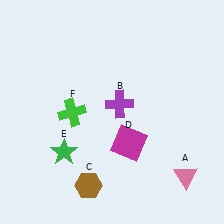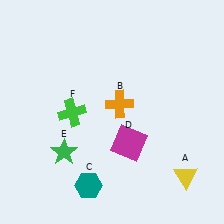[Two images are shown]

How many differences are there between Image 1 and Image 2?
There are 3 differences between the two images.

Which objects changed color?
A changed from pink to yellow. B changed from purple to orange. C changed from brown to teal.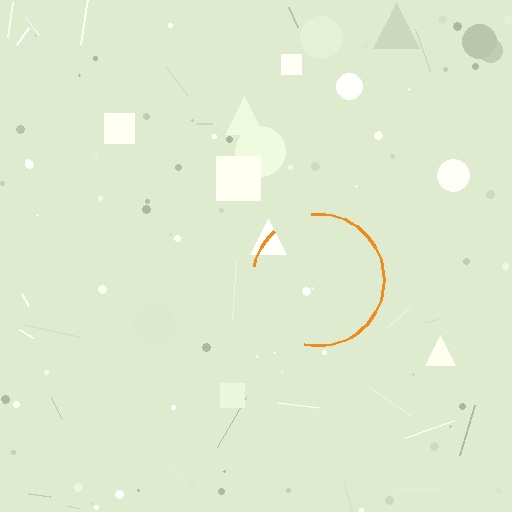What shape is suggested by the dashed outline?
The dashed outline suggests a circle.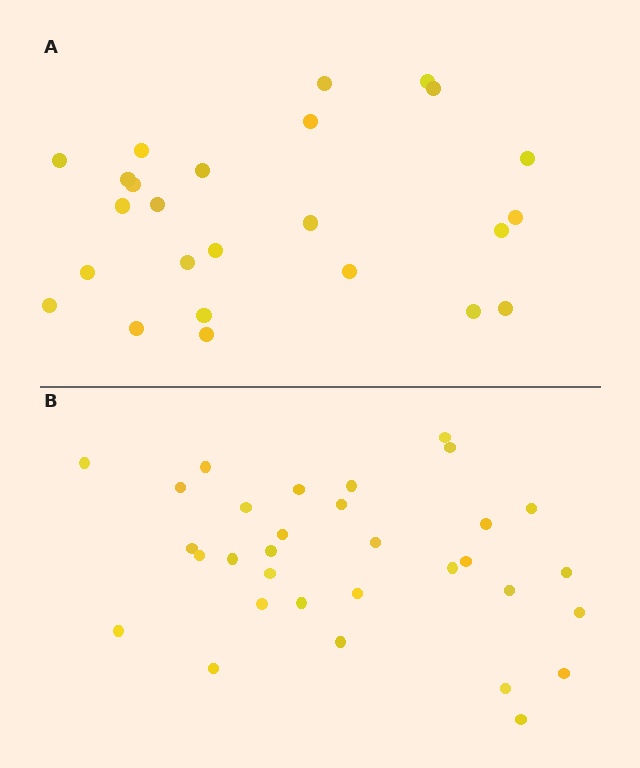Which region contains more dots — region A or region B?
Region B (the bottom region) has more dots.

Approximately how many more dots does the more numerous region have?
Region B has roughly 8 or so more dots than region A.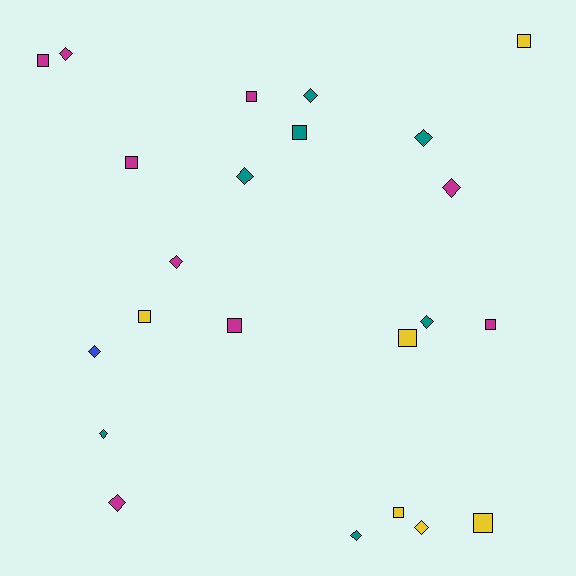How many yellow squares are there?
There are 5 yellow squares.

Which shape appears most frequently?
Diamond, with 12 objects.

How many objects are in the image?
There are 23 objects.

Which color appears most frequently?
Magenta, with 9 objects.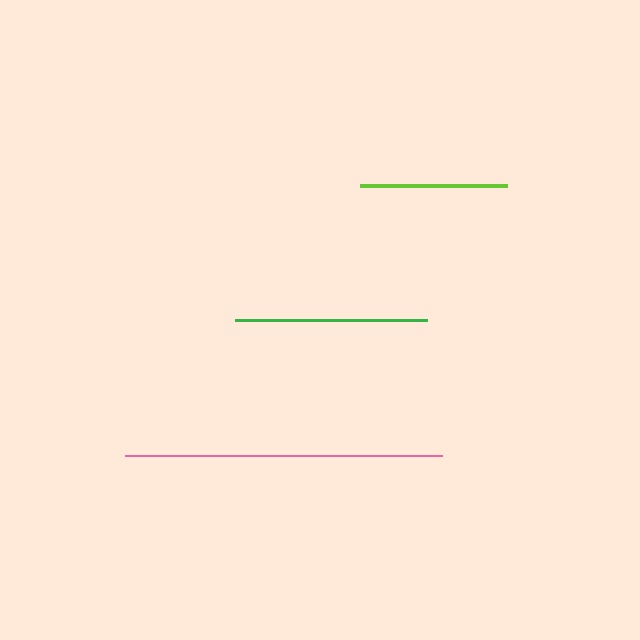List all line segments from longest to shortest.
From longest to shortest: pink, green, lime.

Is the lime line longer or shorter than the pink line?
The pink line is longer than the lime line.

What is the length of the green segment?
The green segment is approximately 192 pixels long.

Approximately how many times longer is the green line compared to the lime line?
The green line is approximately 1.3 times the length of the lime line.